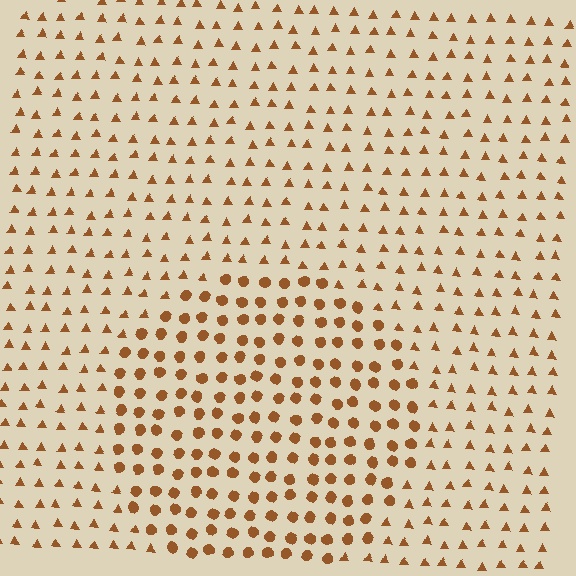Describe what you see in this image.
The image is filled with small brown elements arranged in a uniform grid. A circle-shaped region contains circles, while the surrounding area contains triangles. The boundary is defined purely by the change in element shape.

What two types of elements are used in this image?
The image uses circles inside the circle region and triangles outside it.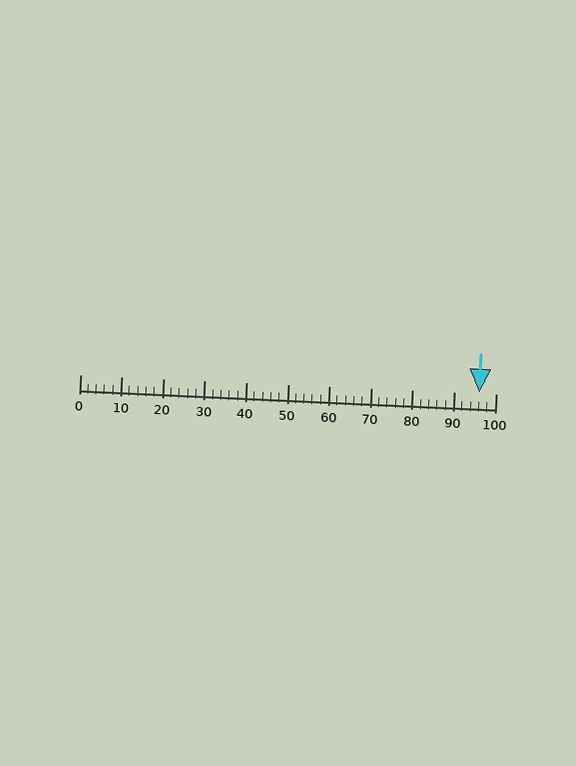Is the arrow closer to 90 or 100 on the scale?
The arrow is closer to 100.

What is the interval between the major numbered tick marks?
The major tick marks are spaced 10 units apart.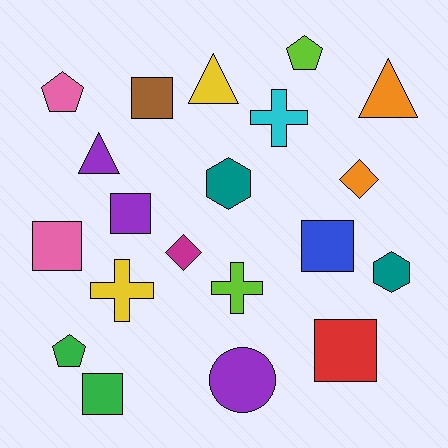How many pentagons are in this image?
There are 3 pentagons.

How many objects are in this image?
There are 20 objects.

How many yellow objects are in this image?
There are 2 yellow objects.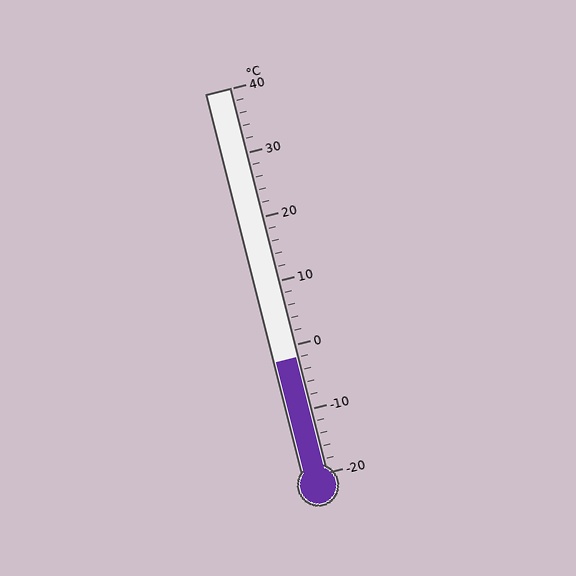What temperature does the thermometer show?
The thermometer shows approximately -2°C.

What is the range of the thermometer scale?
The thermometer scale ranges from -20°C to 40°C.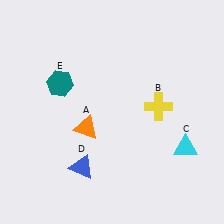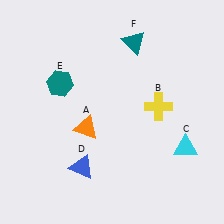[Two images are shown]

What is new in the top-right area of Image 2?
A teal triangle (F) was added in the top-right area of Image 2.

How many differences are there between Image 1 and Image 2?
There is 1 difference between the two images.